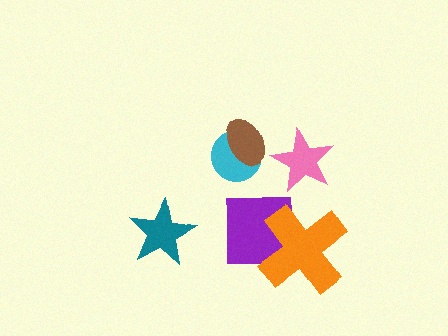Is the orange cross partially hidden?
No, no other shape covers it.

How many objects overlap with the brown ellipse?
1 object overlaps with the brown ellipse.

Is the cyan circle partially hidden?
Yes, it is partially covered by another shape.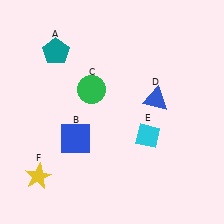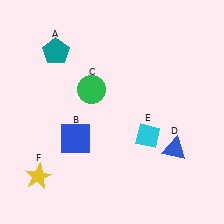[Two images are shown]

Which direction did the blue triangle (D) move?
The blue triangle (D) moved down.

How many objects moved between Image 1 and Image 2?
1 object moved between the two images.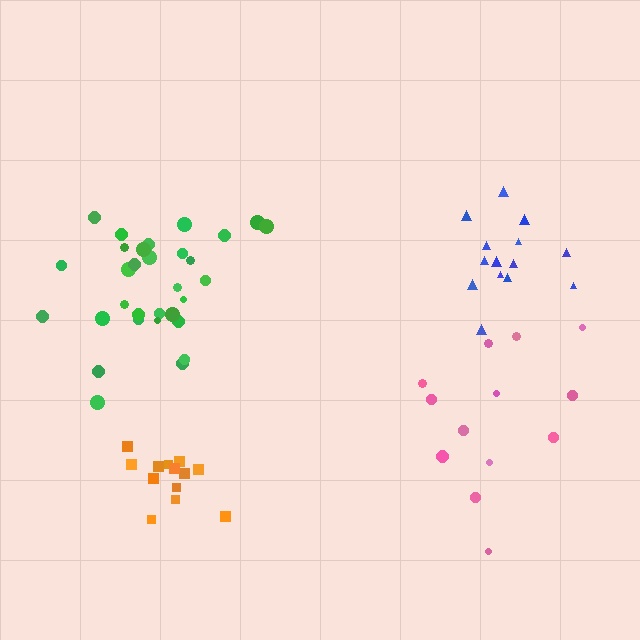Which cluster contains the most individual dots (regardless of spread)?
Green (31).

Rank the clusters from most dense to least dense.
orange, green, blue, pink.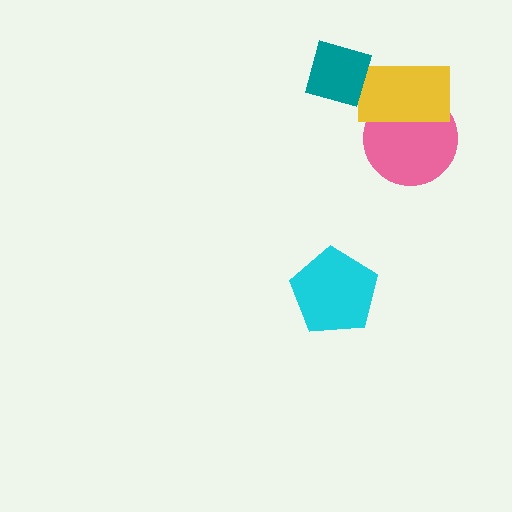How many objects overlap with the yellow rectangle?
1 object overlaps with the yellow rectangle.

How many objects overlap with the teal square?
0 objects overlap with the teal square.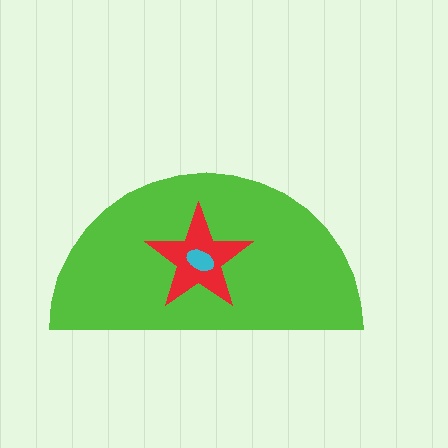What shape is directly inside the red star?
The cyan ellipse.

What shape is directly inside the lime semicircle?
The red star.